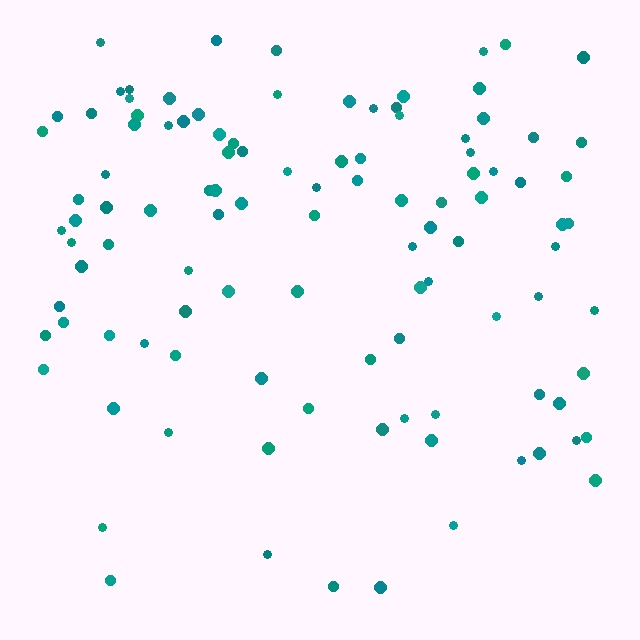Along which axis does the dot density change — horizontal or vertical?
Vertical.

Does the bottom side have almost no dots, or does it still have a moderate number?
Still a moderate number, just noticeably fewer than the top.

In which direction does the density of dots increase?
From bottom to top, with the top side densest.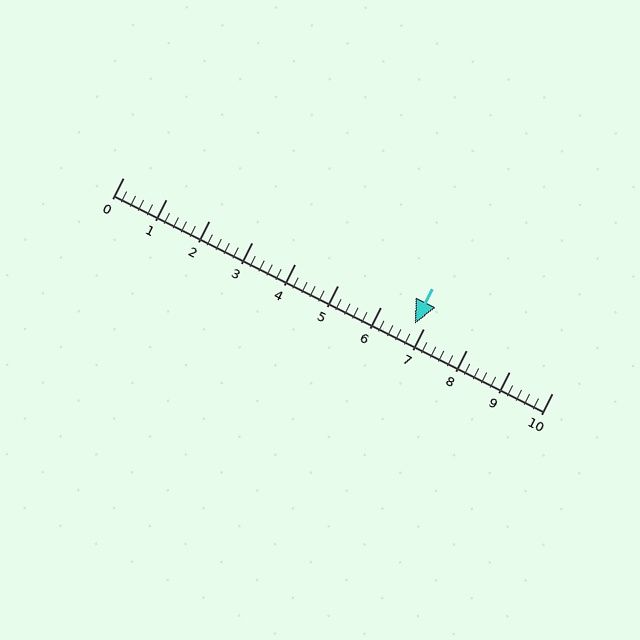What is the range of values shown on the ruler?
The ruler shows values from 0 to 10.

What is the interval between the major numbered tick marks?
The major tick marks are spaced 1 units apart.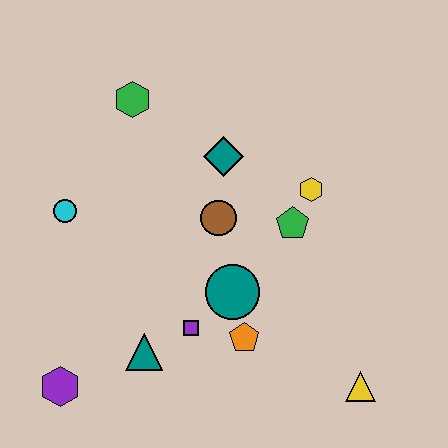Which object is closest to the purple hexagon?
The teal triangle is closest to the purple hexagon.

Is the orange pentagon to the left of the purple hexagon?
No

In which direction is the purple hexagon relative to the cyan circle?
The purple hexagon is below the cyan circle.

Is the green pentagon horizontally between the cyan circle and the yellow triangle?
Yes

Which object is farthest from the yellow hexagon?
The purple hexagon is farthest from the yellow hexagon.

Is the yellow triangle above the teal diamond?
No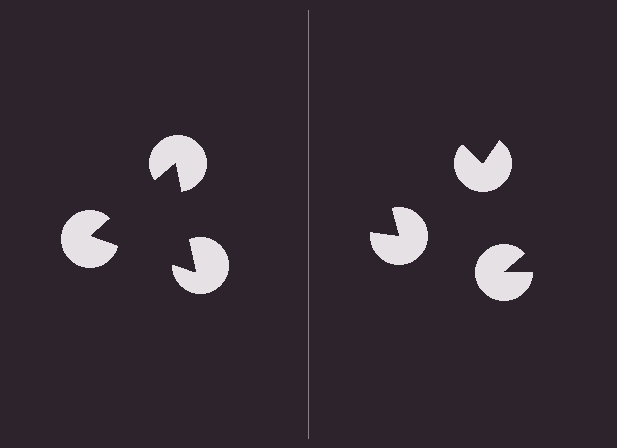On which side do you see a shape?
An illusory triangle appears on the left side. On the right side the wedge cuts are rotated, so no coherent shape forms.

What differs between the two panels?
The pac-man discs are positioned identically on both sides; only the wedge orientations differ. On the left they align to a triangle; on the right they are misaligned.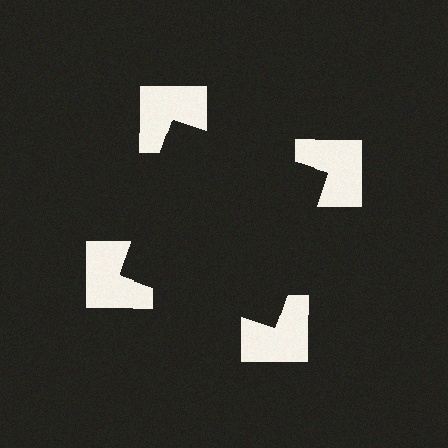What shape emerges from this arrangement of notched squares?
An illusory square — its edges are inferred from the aligned wedge cuts in the notched squares, not physically drawn.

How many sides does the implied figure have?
4 sides.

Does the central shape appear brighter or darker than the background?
It typically appears slightly darker than the background, even though no actual brightness change is drawn.